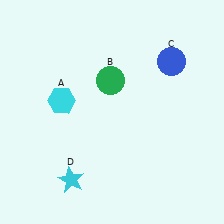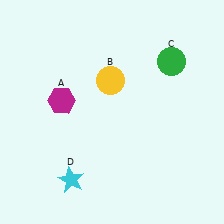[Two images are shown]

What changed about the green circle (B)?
In Image 1, B is green. In Image 2, it changed to yellow.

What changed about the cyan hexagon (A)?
In Image 1, A is cyan. In Image 2, it changed to magenta.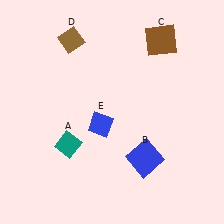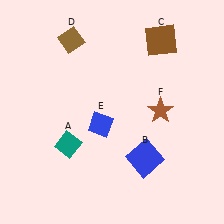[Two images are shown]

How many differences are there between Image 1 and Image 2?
There is 1 difference between the two images.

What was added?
A brown star (F) was added in Image 2.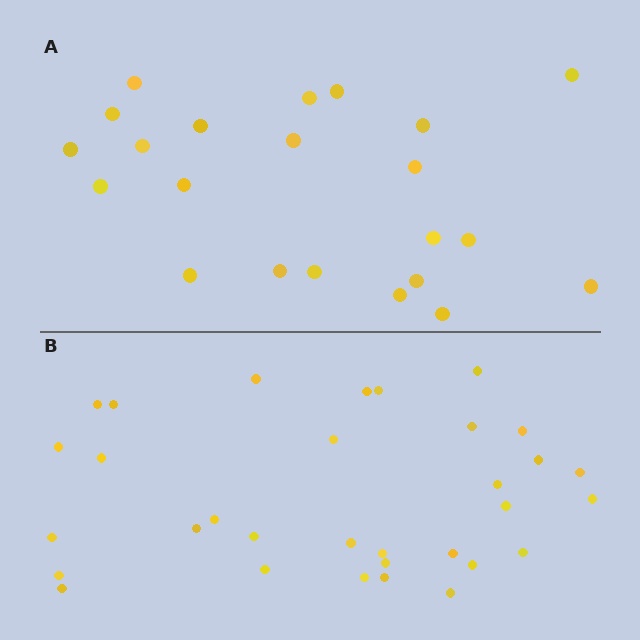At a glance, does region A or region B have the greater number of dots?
Region B (the bottom region) has more dots.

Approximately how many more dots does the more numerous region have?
Region B has roughly 10 or so more dots than region A.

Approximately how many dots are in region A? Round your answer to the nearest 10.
About 20 dots. (The exact count is 22, which rounds to 20.)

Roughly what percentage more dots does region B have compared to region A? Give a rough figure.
About 45% more.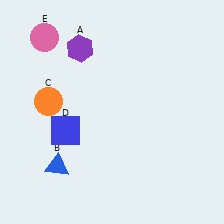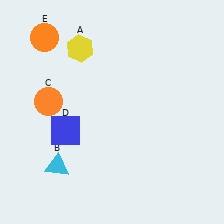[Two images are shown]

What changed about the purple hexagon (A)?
In Image 1, A is purple. In Image 2, it changed to yellow.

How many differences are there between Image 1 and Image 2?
There are 3 differences between the two images.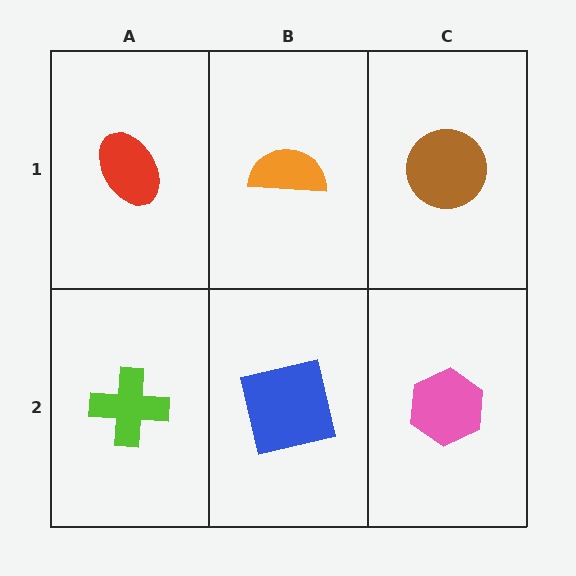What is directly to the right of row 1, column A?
An orange semicircle.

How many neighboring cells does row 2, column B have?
3.